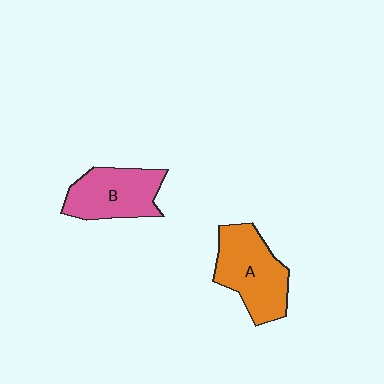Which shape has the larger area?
Shape A (orange).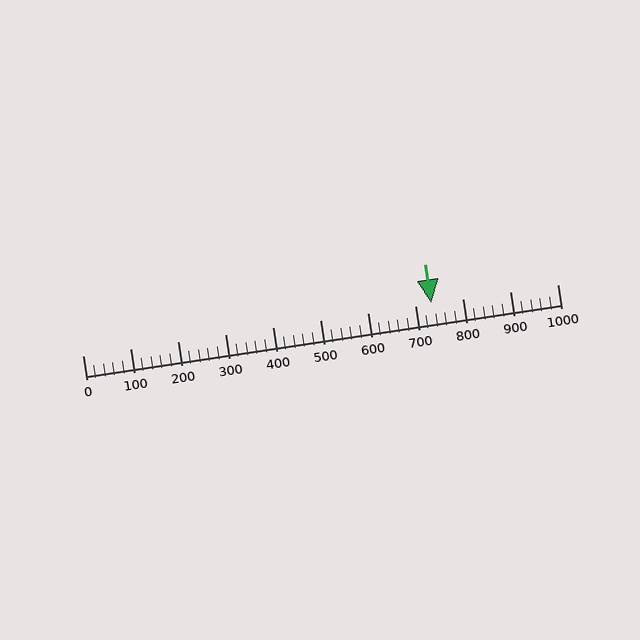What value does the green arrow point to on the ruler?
The green arrow points to approximately 734.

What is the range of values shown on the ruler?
The ruler shows values from 0 to 1000.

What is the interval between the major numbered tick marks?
The major tick marks are spaced 100 units apart.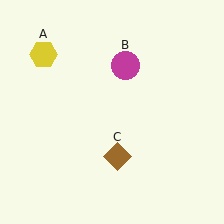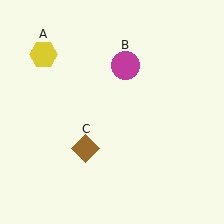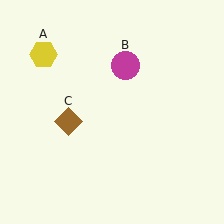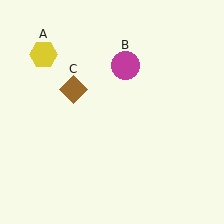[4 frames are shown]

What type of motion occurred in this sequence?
The brown diamond (object C) rotated clockwise around the center of the scene.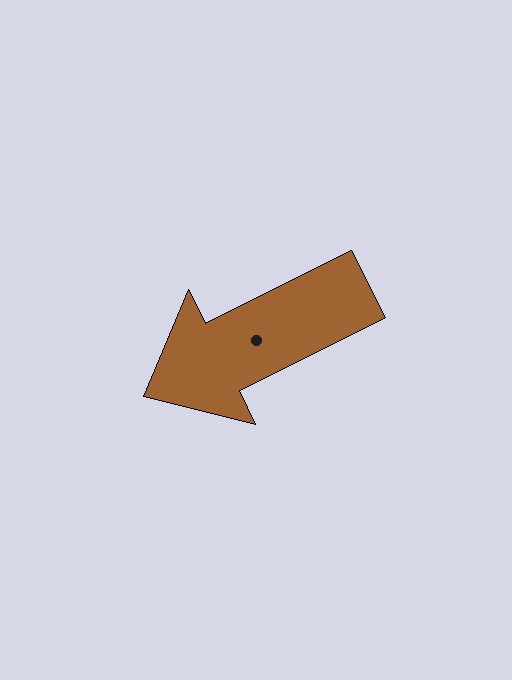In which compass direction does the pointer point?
Southwest.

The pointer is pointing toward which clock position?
Roughly 8 o'clock.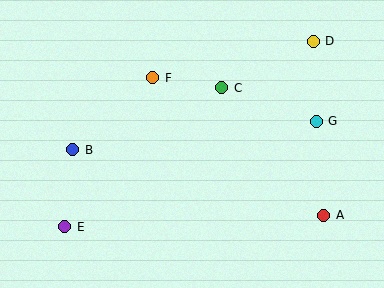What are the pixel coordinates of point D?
Point D is at (313, 41).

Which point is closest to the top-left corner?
Point B is closest to the top-left corner.